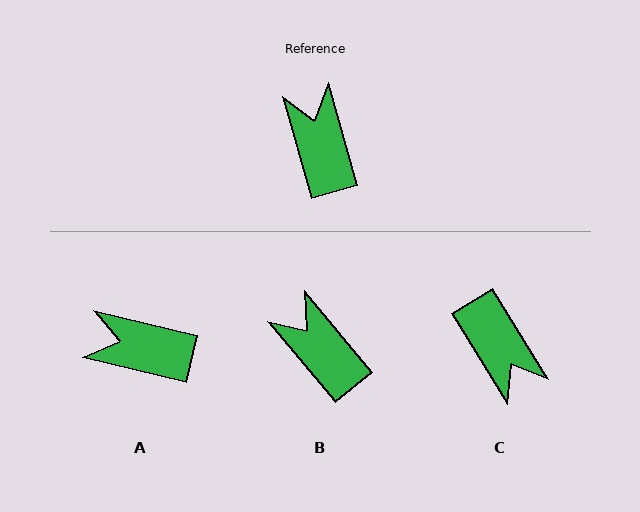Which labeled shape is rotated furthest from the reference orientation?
C, about 165 degrees away.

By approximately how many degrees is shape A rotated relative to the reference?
Approximately 60 degrees counter-clockwise.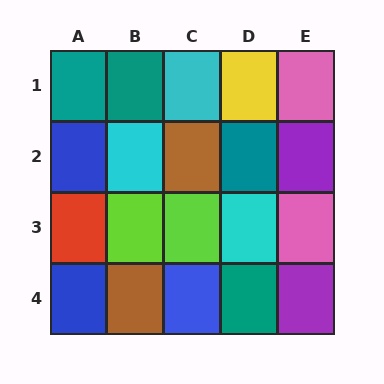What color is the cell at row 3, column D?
Cyan.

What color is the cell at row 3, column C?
Lime.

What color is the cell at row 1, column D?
Yellow.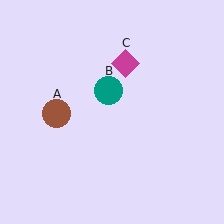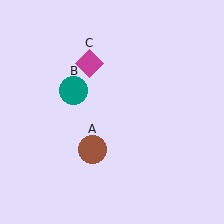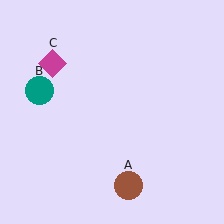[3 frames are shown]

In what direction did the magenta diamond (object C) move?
The magenta diamond (object C) moved left.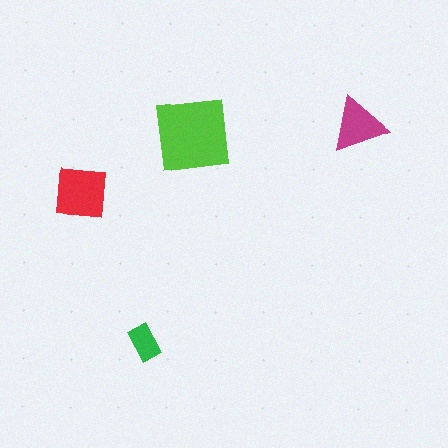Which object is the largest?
The lime square.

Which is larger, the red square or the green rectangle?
The red square.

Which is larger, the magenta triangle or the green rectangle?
The magenta triangle.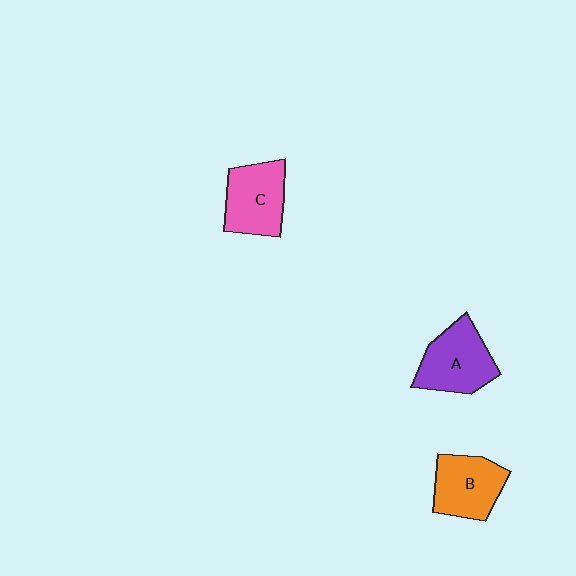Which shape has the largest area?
Shape A (purple).